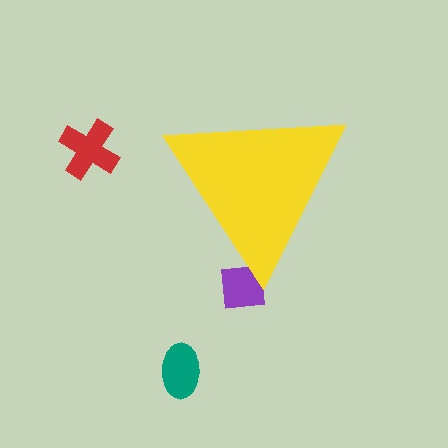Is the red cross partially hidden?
No, the red cross is fully visible.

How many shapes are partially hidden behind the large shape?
1 shape is partially hidden.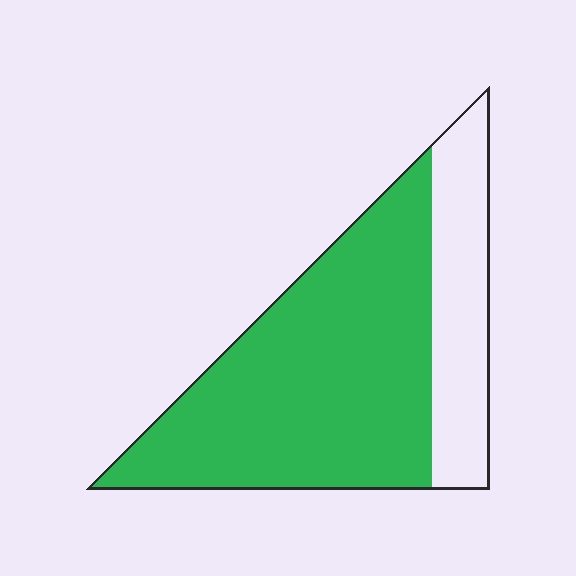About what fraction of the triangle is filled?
About three quarters (3/4).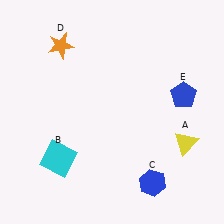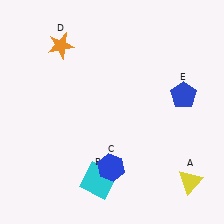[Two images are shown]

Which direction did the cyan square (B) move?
The cyan square (B) moved right.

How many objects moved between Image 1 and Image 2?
3 objects moved between the two images.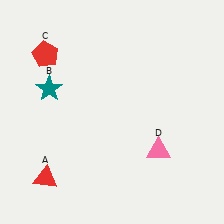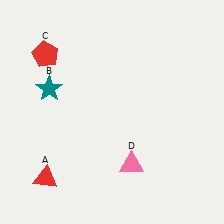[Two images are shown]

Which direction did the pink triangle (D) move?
The pink triangle (D) moved left.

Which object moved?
The pink triangle (D) moved left.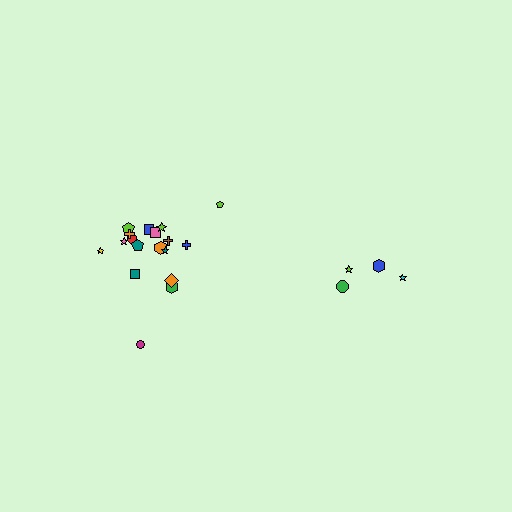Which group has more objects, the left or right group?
The left group.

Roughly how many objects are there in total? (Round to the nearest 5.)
Roughly 20 objects in total.